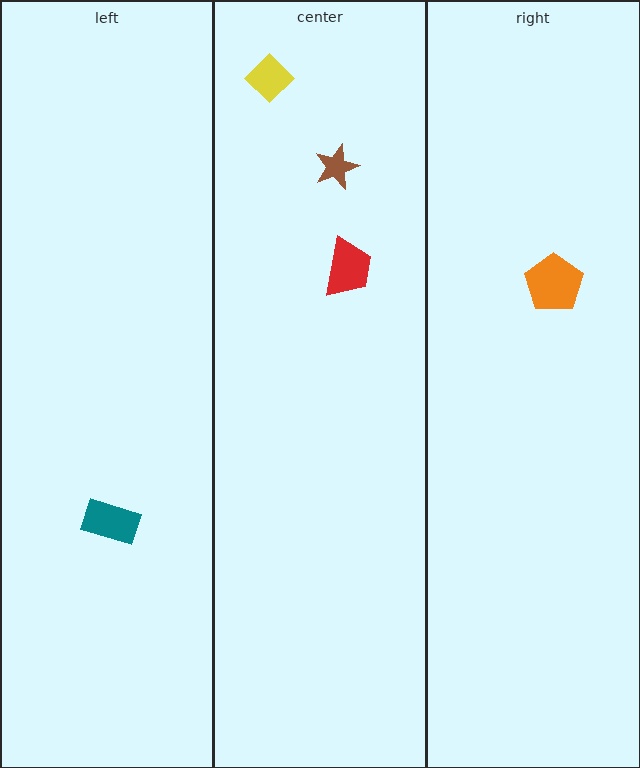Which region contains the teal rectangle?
The left region.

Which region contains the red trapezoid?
The center region.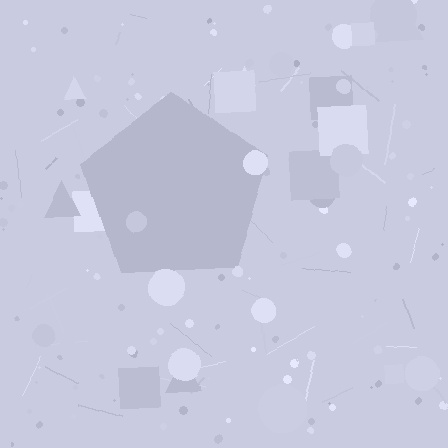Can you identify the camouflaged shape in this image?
The camouflaged shape is a pentagon.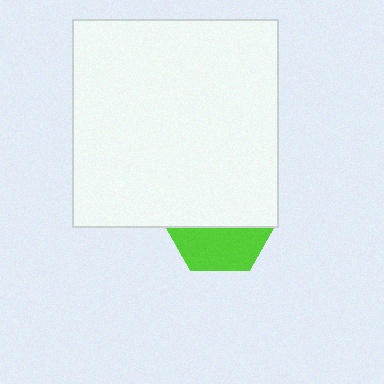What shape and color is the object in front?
The object in front is a white rectangle.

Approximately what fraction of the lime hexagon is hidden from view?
Roughly 60% of the lime hexagon is hidden behind the white rectangle.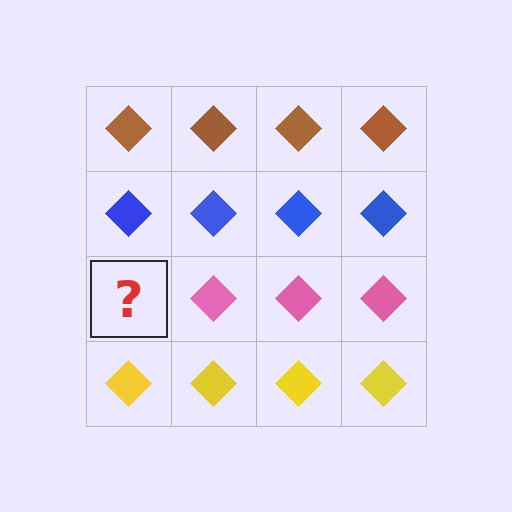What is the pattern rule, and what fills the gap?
The rule is that each row has a consistent color. The gap should be filled with a pink diamond.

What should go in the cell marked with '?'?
The missing cell should contain a pink diamond.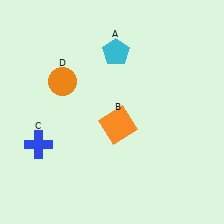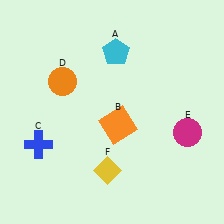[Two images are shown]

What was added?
A magenta circle (E), a yellow diamond (F) were added in Image 2.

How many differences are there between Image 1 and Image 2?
There are 2 differences between the two images.